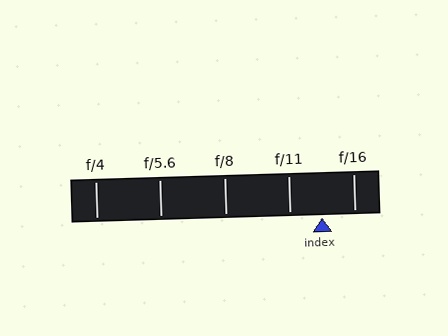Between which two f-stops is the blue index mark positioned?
The index mark is between f/11 and f/16.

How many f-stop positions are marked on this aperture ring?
There are 5 f-stop positions marked.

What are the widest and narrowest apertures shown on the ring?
The widest aperture shown is f/4 and the narrowest is f/16.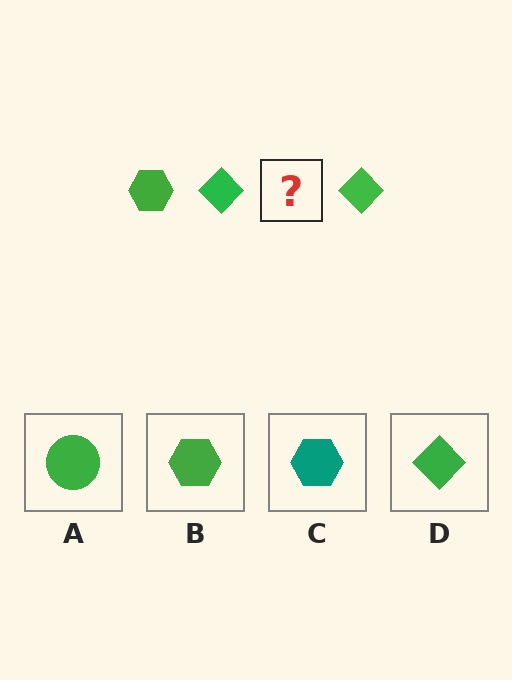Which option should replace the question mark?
Option B.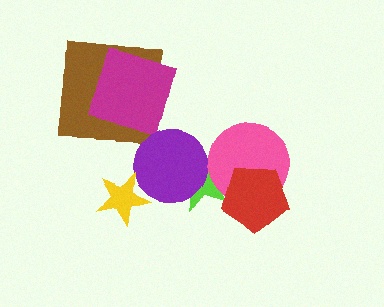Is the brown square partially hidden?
Yes, it is partially covered by another shape.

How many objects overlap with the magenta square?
1 object overlaps with the magenta square.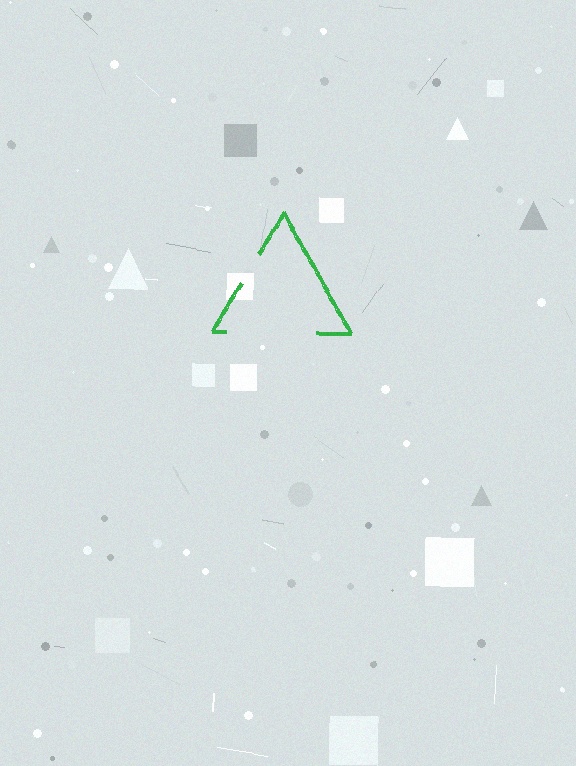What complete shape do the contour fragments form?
The contour fragments form a triangle.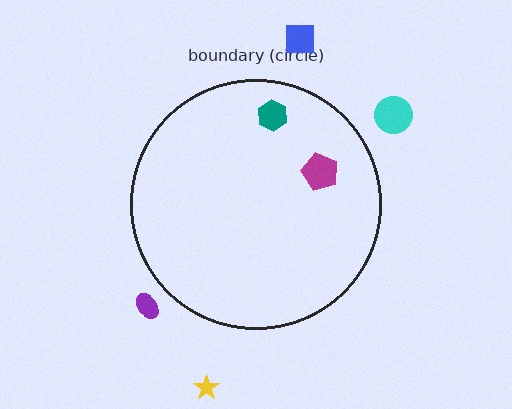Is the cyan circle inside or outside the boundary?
Outside.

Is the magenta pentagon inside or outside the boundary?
Inside.